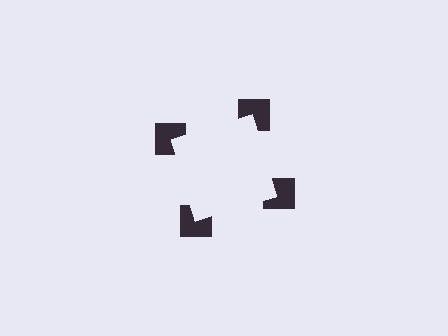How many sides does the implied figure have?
4 sides.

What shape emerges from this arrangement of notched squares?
An illusory square — its edges are inferred from the aligned wedge cuts in the notched squares, not physically drawn.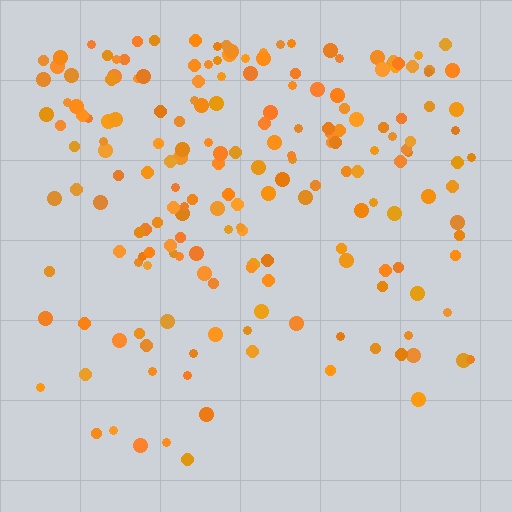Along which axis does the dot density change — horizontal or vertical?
Vertical.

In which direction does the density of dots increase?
From bottom to top, with the top side densest.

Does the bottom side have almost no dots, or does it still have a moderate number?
Still a moderate number, just noticeably fewer than the top.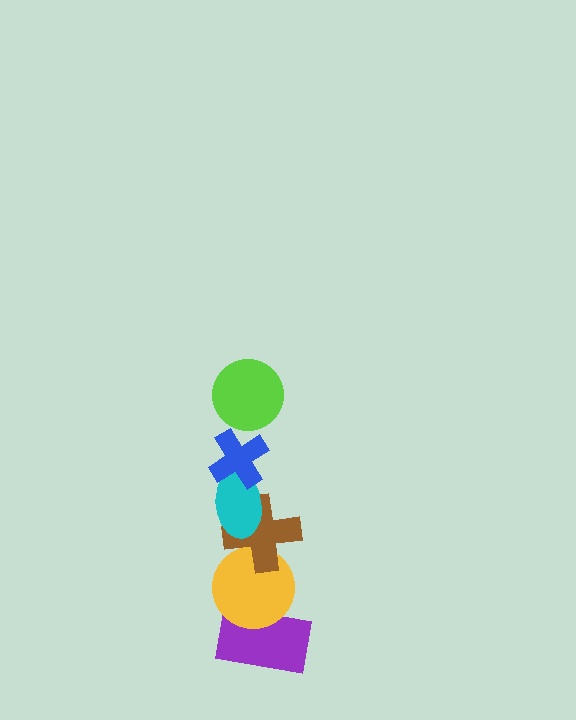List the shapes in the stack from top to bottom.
From top to bottom: the lime circle, the blue cross, the cyan ellipse, the brown cross, the yellow circle, the purple rectangle.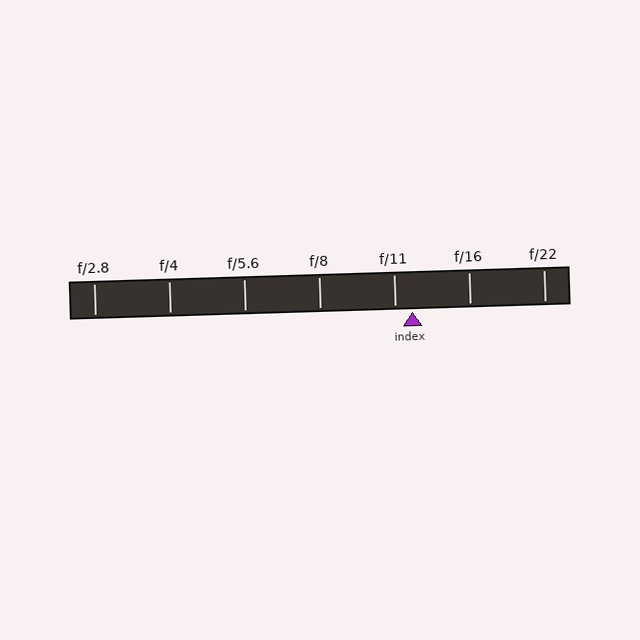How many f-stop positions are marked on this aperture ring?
There are 7 f-stop positions marked.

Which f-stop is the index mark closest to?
The index mark is closest to f/11.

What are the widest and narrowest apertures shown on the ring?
The widest aperture shown is f/2.8 and the narrowest is f/22.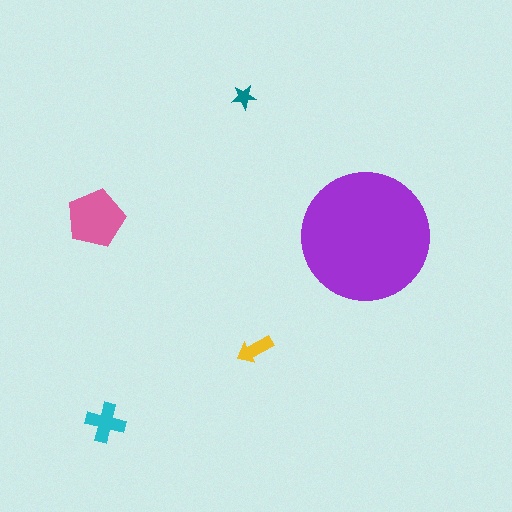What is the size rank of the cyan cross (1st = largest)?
3rd.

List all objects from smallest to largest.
The teal star, the yellow arrow, the cyan cross, the pink pentagon, the purple circle.